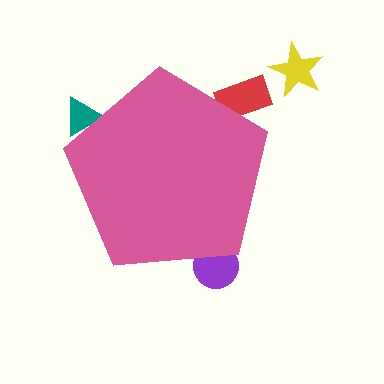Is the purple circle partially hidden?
Yes, the purple circle is partially hidden behind the pink pentagon.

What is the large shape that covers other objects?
A pink pentagon.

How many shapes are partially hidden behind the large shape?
3 shapes are partially hidden.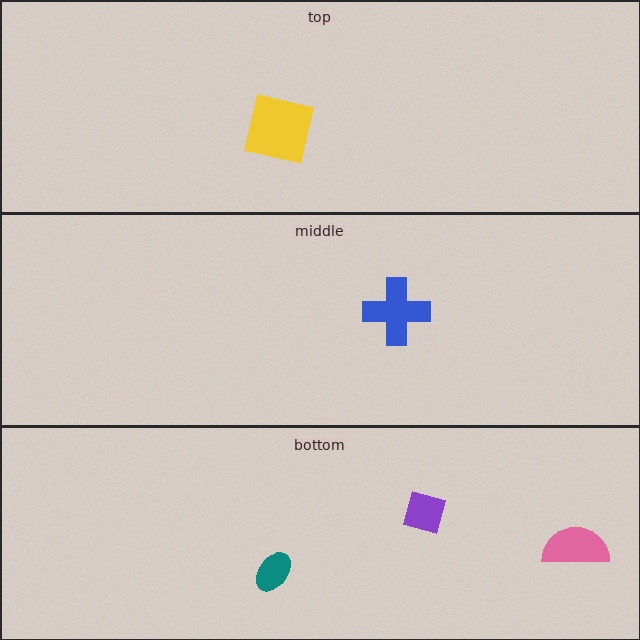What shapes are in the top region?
The yellow square.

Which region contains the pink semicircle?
The bottom region.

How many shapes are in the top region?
1.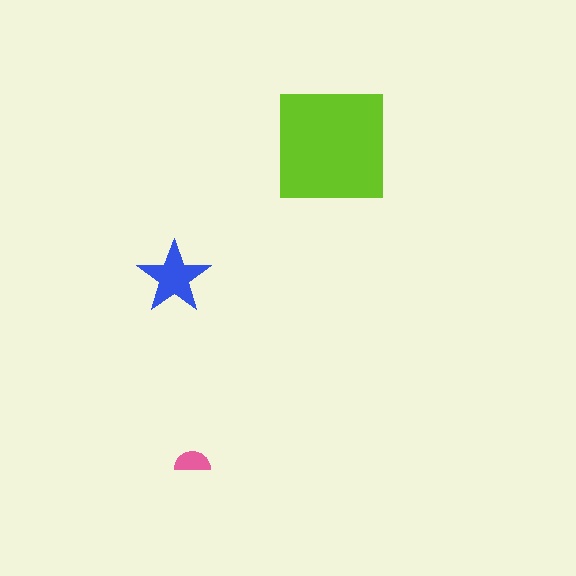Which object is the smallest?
The pink semicircle.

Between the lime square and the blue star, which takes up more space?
The lime square.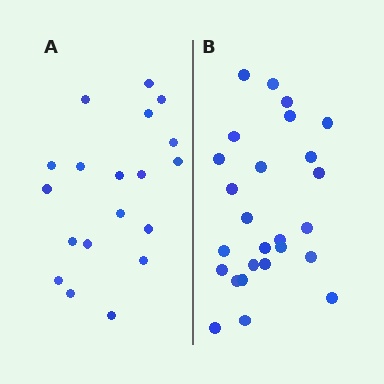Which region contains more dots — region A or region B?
Region B (the right region) has more dots.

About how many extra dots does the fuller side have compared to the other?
Region B has roughly 8 or so more dots than region A.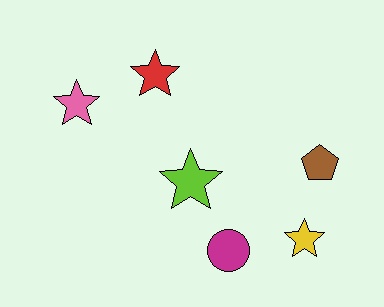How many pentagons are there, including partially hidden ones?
There is 1 pentagon.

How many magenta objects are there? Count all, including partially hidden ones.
There is 1 magenta object.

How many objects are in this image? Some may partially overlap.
There are 6 objects.